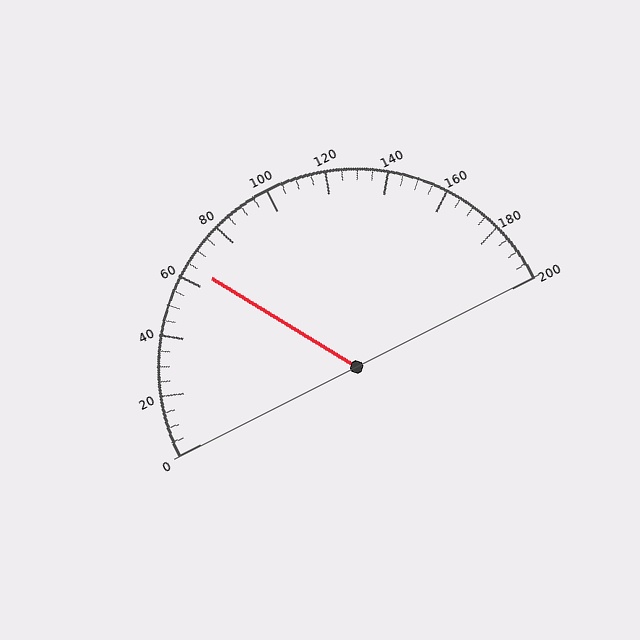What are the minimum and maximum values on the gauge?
The gauge ranges from 0 to 200.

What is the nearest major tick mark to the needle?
The nearest major tick mark is 60.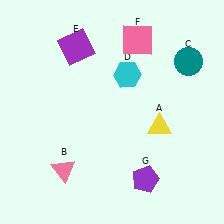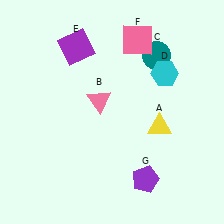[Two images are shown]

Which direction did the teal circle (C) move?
The teal circle (C) moved left.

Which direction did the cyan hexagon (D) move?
The cyan hexagon (D) moved right.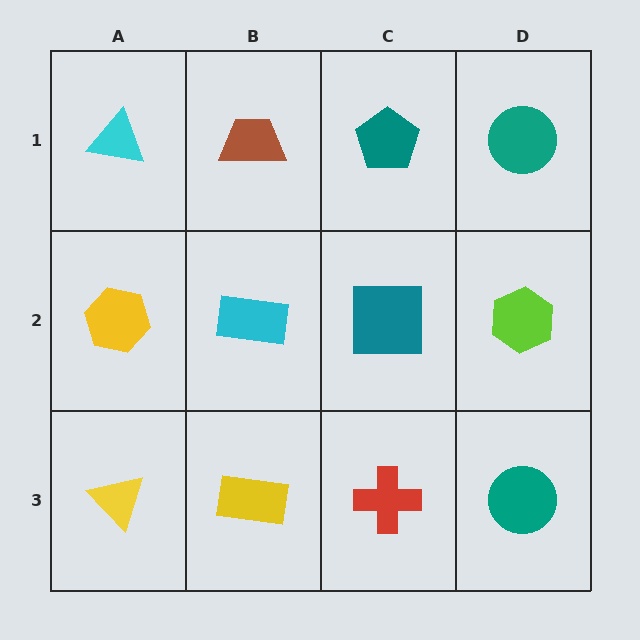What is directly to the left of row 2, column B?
A yellow hexagon.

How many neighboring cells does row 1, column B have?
3.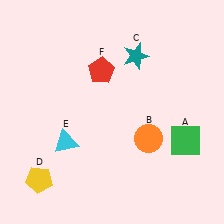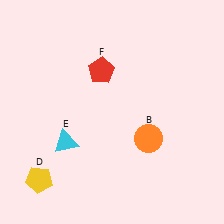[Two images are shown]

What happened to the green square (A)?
The green square (A) was removed in Image 2. It was in the bottom-right area of Image 1.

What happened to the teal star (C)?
The teal star (C) was removed in Image 2. It was in the top-right area of Image 1.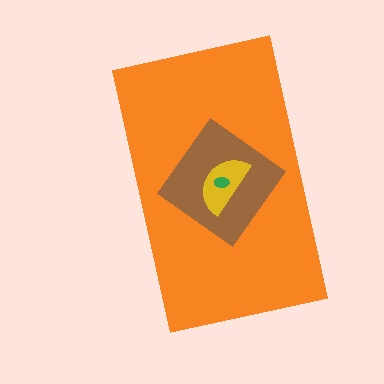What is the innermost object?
The green ellipse.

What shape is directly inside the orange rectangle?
The brown diamond.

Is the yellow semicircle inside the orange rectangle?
Yes.